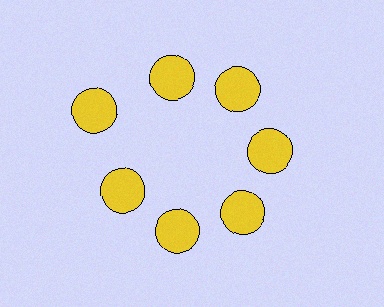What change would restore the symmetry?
The symmetry would be restored by moving it inward, back onto the ring so that all 7 circles sit at equal angles and equal distance from the center.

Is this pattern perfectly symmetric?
No. The 7 yellow circles are arranged in a ring, but one element near the 10 o'clock position is pushed outward from the center, breaking the 7-fold rotational symmetry.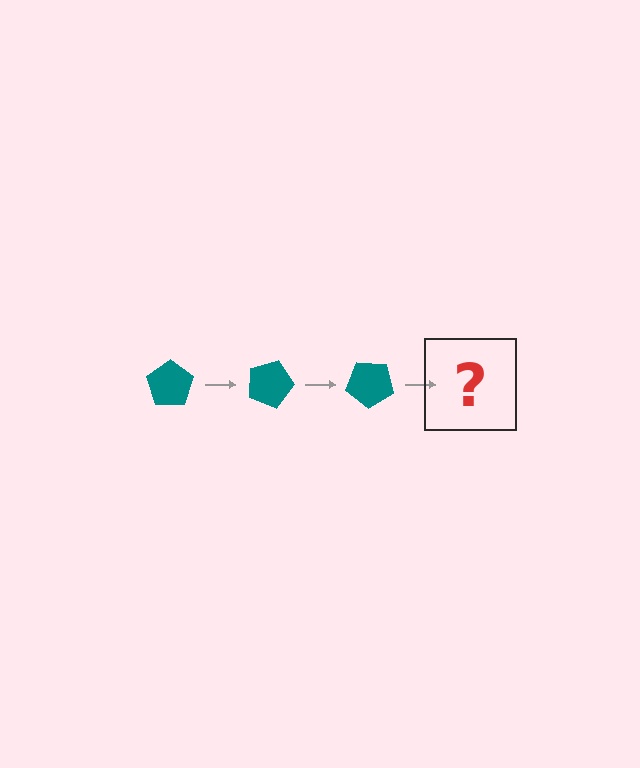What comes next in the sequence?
The next element should be a teal pentagon rotated 60 degrees.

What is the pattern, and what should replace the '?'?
The pattern is that the pentagon rotates 20 degrees each step. The '?' should be a teal pentagon rotated 60 degrees.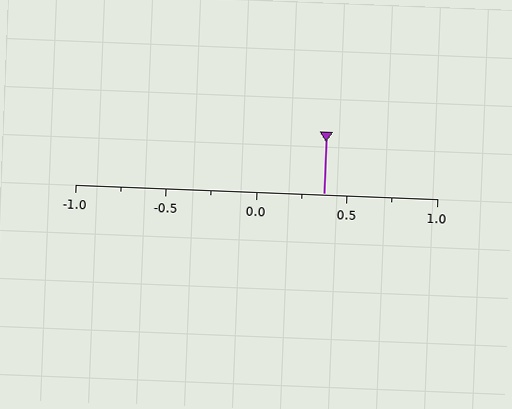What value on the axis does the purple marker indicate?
The marker indicates approximately 0.38.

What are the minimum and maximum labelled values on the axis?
The axis runs from -1.0 to 1.0.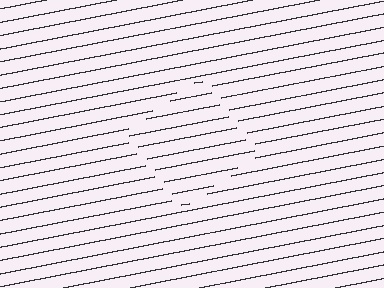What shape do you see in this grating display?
An illusory square. The interior of the shape contains the same grating, shifted by half a period — the contour is defined by the phase discontinuity where line-ends from the inner and outer gratings abut.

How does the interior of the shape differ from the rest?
The interior of the shape contains the same grating, shifted by half a period — the contour is defined by the phase discontinuity where line-ends from the inner and outer gratings abut.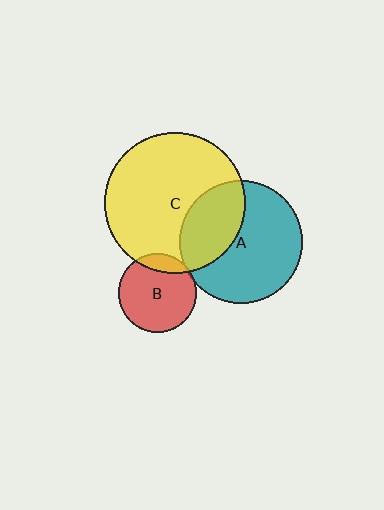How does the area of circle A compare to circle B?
Approximately 2.5 times.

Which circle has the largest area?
Circle C (yellow).